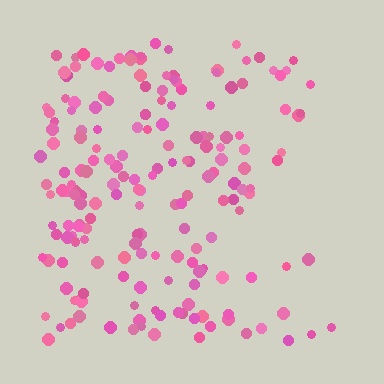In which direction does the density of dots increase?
From right to left, with the left side densest.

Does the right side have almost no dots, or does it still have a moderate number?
Still a moderate number, just noticeably fewer than the left.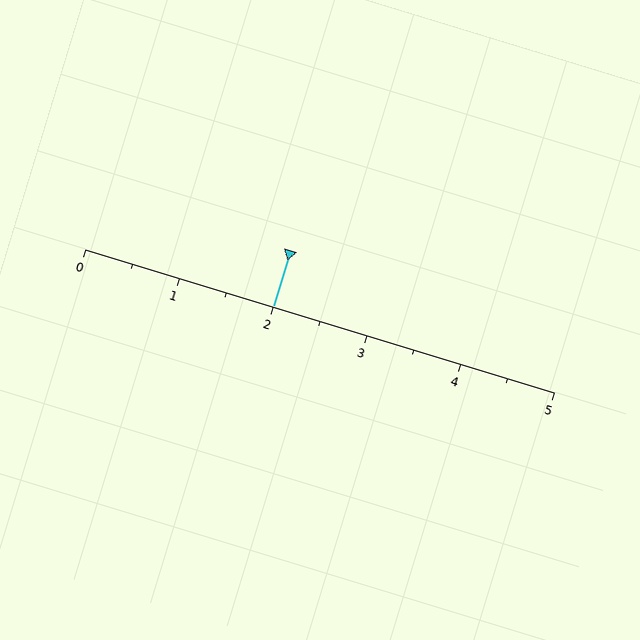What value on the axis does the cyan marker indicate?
The marker indicates approximately 2.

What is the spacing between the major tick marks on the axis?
The major ticks are spaced 1 apart.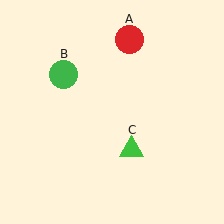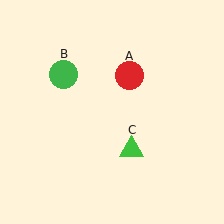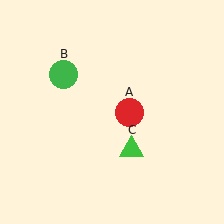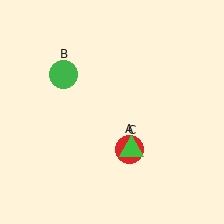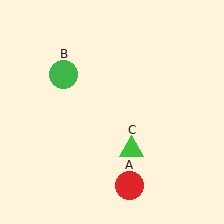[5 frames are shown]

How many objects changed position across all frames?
1 object changed position: red circle (object A).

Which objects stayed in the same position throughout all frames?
Green circle (object B) and green triangle (object C) remained stationary.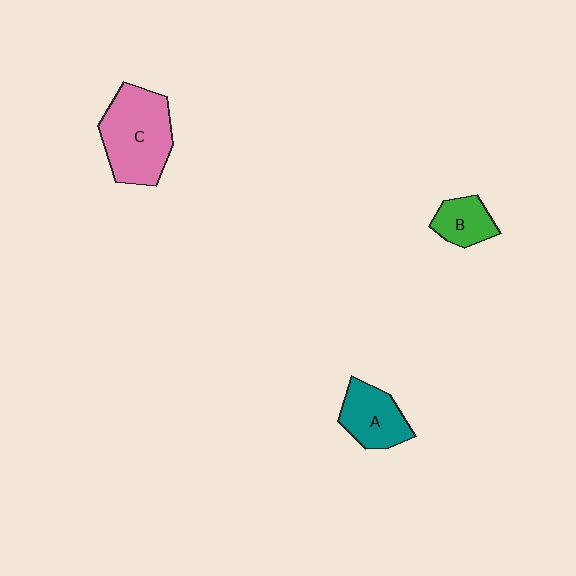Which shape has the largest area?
Shape C (pink).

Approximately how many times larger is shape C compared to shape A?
Approximately 1.6 times.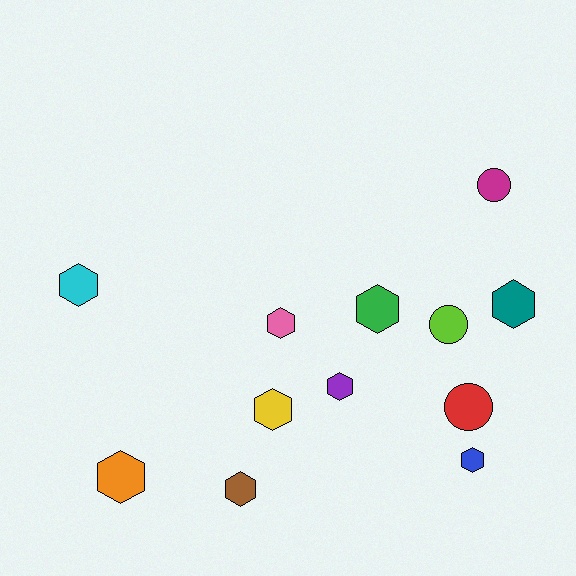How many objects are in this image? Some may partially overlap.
There are 12 objects.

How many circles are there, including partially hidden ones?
There are 3 circles.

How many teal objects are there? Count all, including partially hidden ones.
There is 1 teal object.